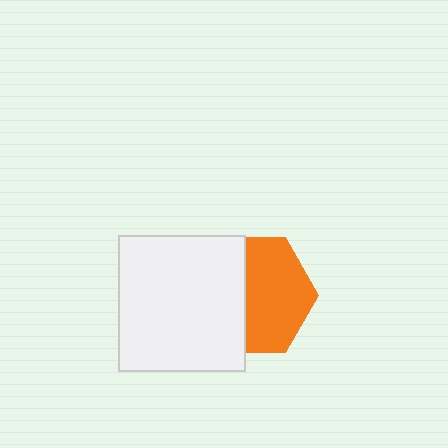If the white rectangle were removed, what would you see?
You would see the complete orange hexagon.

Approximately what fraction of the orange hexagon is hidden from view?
Roughly 43% of the orange hexagon is hidden behind the white rectangle.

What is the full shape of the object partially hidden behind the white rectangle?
The partially hidden object is an orange hexagon.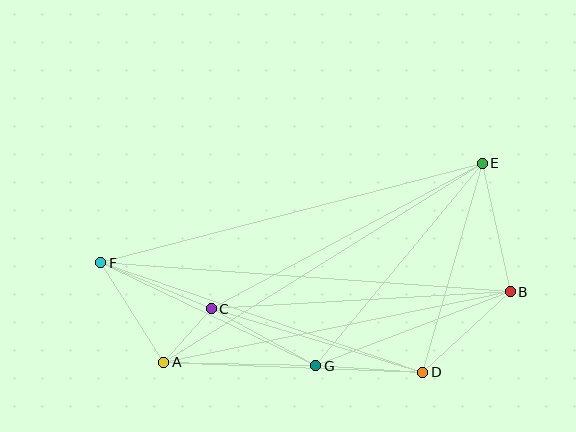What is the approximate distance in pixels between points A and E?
The distance between A and E is approximately 376 pixels.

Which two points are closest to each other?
Points A and C are closest to each other.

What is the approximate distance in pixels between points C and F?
The distance between C and F is approximately 119 pixels.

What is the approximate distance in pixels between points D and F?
The distance between D and F is approximately 340 pixels.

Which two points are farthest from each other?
Points B and F are farthest from each other.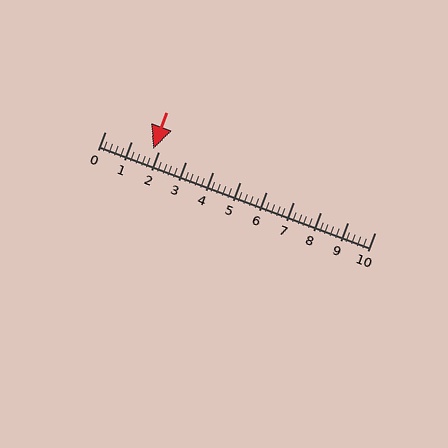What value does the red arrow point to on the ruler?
The red arrow points to approximately 1.8.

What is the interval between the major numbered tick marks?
The major tick marks are spaced 1 units apart.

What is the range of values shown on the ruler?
The ruler shows values from 0 to 10.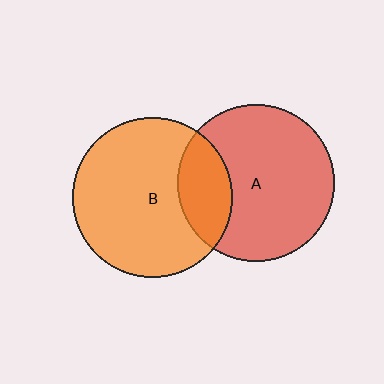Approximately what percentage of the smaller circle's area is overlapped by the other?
Approximately 25%.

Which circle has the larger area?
Circle B (orange).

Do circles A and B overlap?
Yes.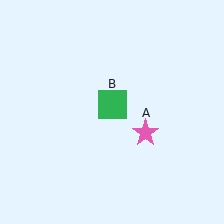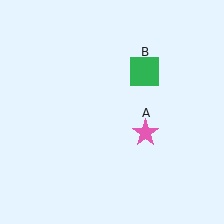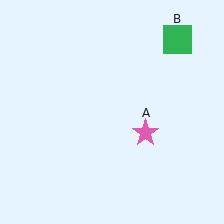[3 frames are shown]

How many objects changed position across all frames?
1 object changed position: green square (object B).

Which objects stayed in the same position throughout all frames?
Pink star (object A) remained stationary.